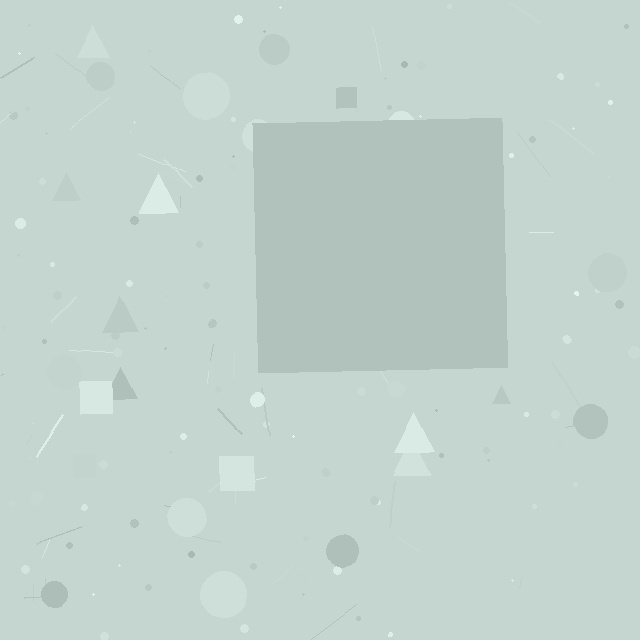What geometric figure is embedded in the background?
A square is embedded in the background.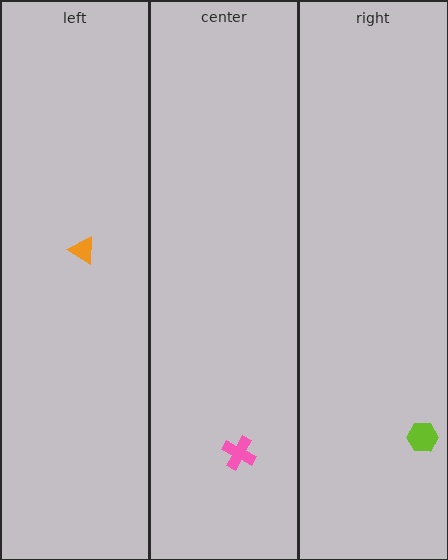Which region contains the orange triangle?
The left region.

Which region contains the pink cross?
The center region.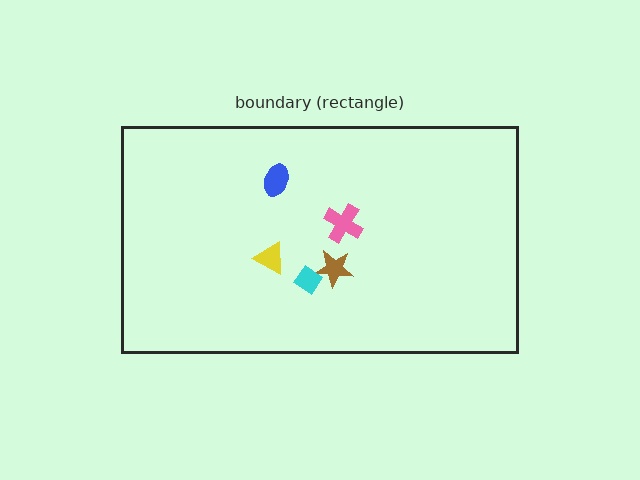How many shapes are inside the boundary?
5 inside, 0 outside.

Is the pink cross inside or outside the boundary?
Inside.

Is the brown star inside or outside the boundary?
Inside.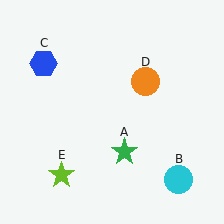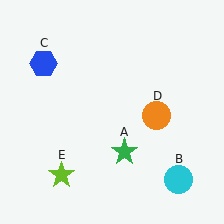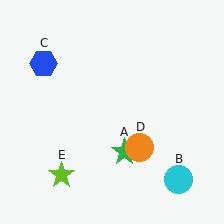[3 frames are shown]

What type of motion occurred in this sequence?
The orange circle (object D) rotated clockwise around the center of the scene.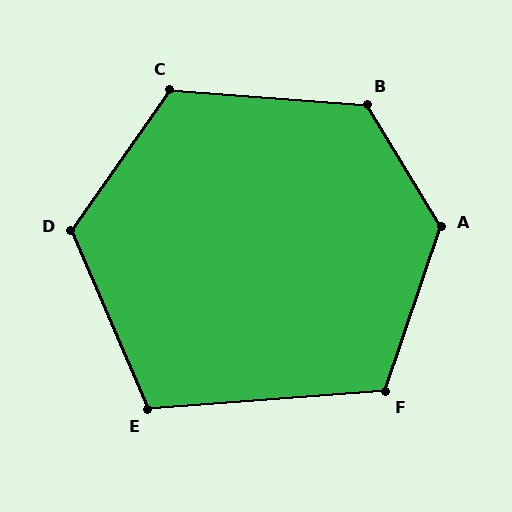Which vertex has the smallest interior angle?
E, at approximately 109 degrees.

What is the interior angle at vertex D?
Approximately 121 degrees (obtuse).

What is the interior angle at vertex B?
Approximately 126 degrees (obtuse).